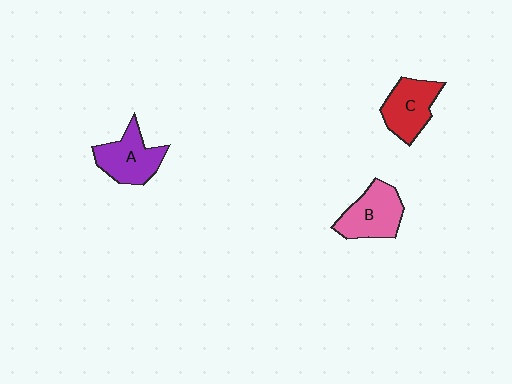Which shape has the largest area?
Shape B (pink).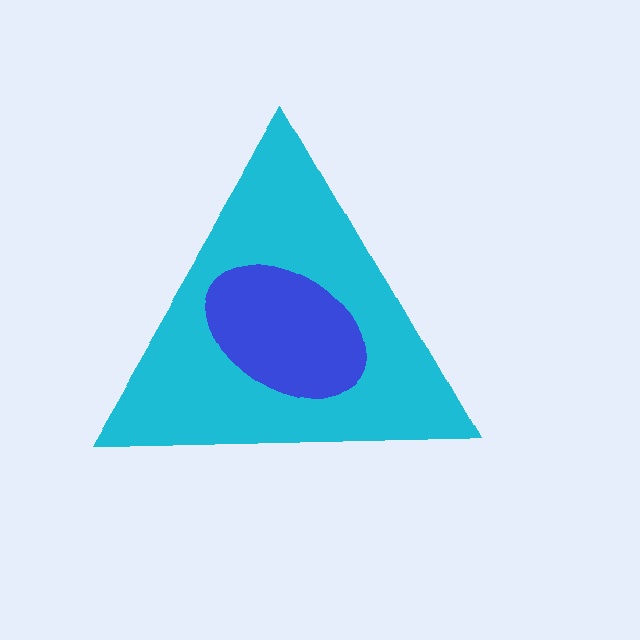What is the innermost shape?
The blue ellipse.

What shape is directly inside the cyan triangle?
The blue ellipse.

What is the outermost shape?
The cyan triangle.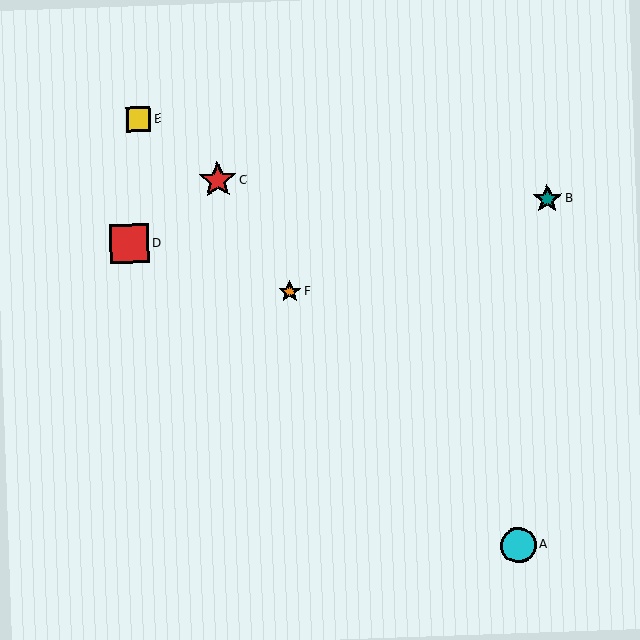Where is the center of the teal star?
The center of the teal star is at (547, 199).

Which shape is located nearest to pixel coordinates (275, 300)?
The orange star (labeled F) at (290, 292) is nearest to that location.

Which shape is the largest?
The red square (labeled D) is the largest.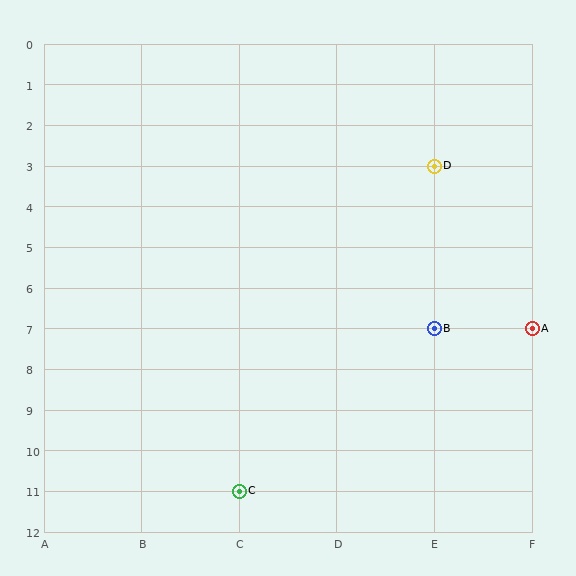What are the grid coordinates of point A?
Point A is at grid coordinates (F, 7).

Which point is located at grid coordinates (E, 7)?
Point B is at (E, 7).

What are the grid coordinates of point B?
Point B is at grid coordinates (E, 7).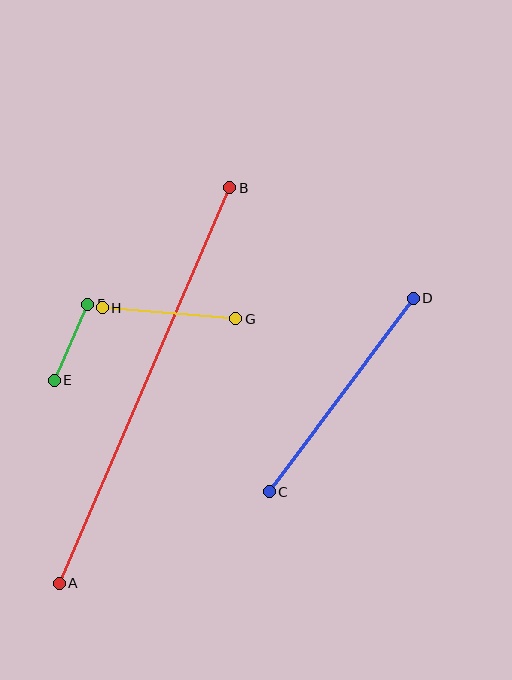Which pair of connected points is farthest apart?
Points A and B are farthest apart.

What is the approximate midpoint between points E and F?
The midpoint is at approximately (71, 342) pixels.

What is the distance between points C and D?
The distance is approximately 241 pixels.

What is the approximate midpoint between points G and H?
The midpoint is at approximately (169, 313) pixels.